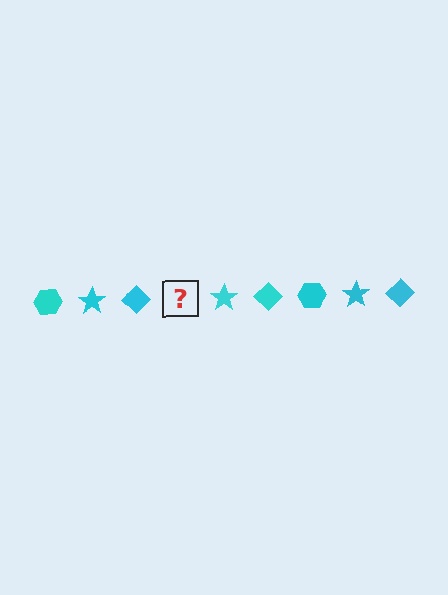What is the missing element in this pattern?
The missing element is a cyan hexagon.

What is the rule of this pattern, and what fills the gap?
The rule is that the pattern cycles through hexagon, star, diamond shapes in cyan. The gap should be filled with a cyan hexagon.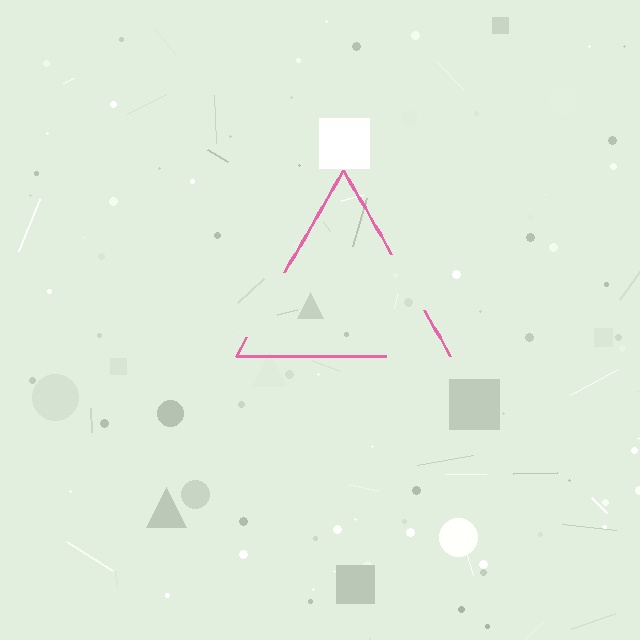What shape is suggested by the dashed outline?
The dashed outline suggests a triangle.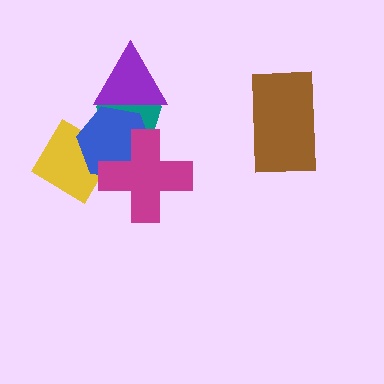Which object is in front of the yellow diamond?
The blue hexagon is in front of the yellow diamond.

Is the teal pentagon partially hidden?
Yes, it is partially covered by another shape.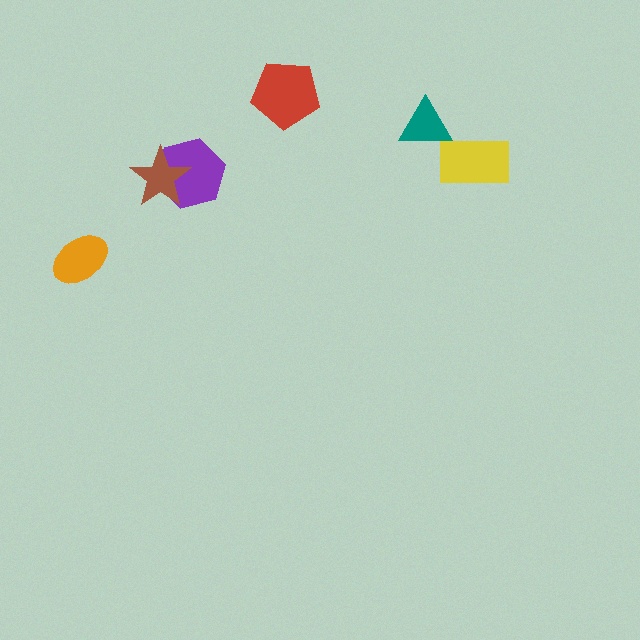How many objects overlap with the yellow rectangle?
0 objects overlap with the yellow rectangle.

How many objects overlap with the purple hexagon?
1 object overlaps with the purple hexagon.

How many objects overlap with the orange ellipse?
0 objects overlap with the orange ellipse.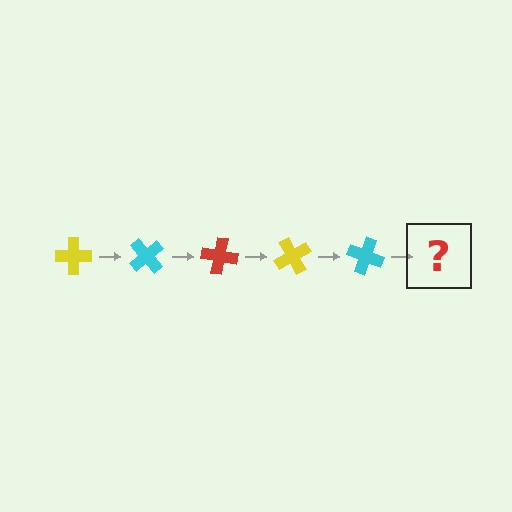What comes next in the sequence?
The next element should be a red cross, rotated 250 degrees from the start.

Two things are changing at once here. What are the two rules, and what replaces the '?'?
The two rules are that it rotates 50 degrees each step and the color cycles through yellow, cyan, and red. The '?' should be a red cross, rotated 250 degrees from the start.